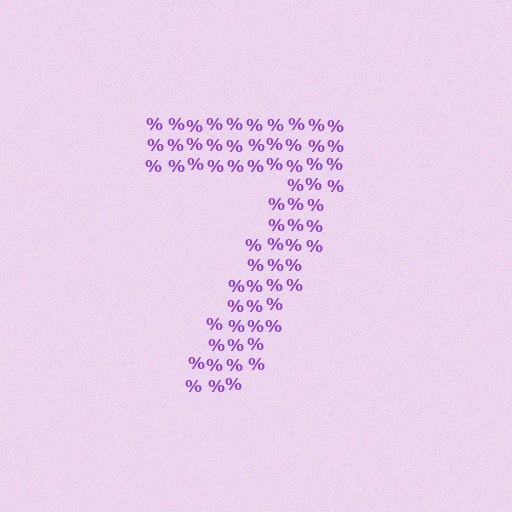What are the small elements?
The small elements are percent signs.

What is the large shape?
The large shape is the digit 7.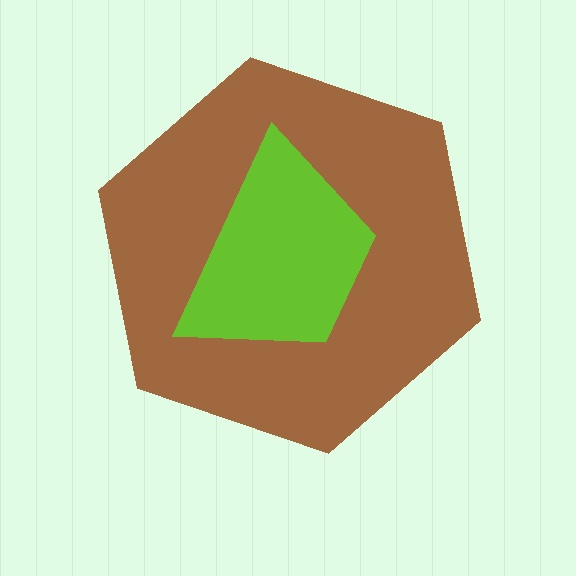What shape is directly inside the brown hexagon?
The lime trapezoid.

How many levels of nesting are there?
2.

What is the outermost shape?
The brown hexagon.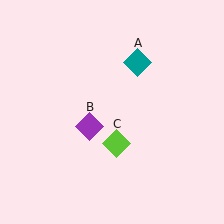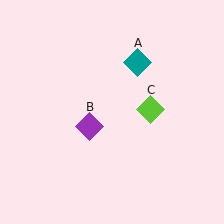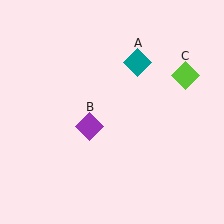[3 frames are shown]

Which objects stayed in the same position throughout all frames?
Teal diamond (object A) and purple diamond (object B) remained stationary.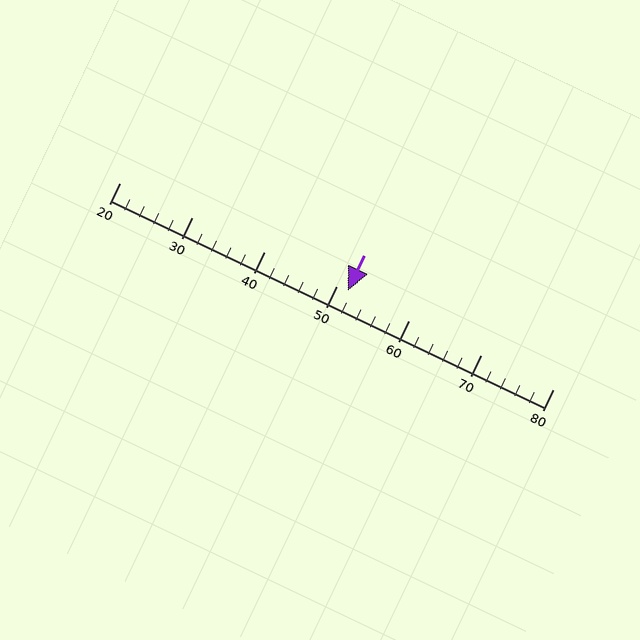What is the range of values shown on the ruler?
The ruler shows values from 20 to 80.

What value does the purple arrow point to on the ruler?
The purple arrow points to approximately 52.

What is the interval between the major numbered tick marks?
The major tick marks are spaced 10 units apart.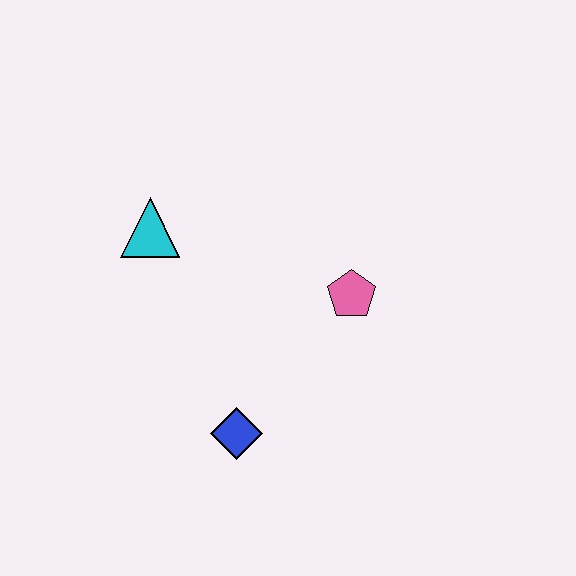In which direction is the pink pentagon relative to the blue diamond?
The pink pentagon is above the blue diamond.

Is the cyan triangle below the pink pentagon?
No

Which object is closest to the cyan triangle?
The pink pentagon is closest to the cyan triangle.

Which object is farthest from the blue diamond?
The cyan triangle is farthest from the blue diamond.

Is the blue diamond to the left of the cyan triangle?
No